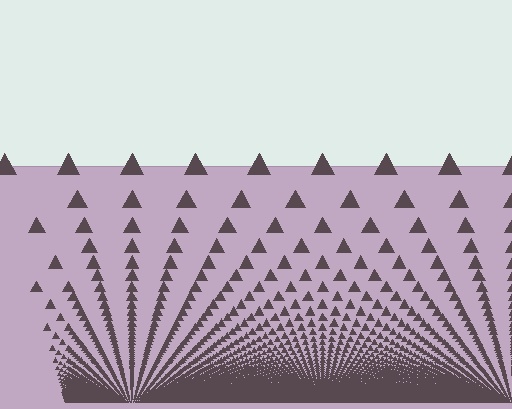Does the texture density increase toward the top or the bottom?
Density increases toward the bottom.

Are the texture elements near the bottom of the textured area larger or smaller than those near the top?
Smaller. The gradient is inverted — elements near the bottom are smaller and denser.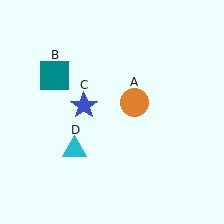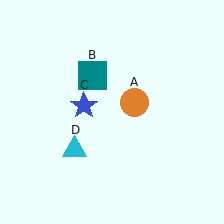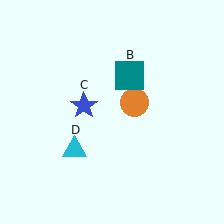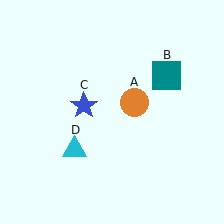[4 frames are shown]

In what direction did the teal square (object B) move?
The teal square (object B) moved right.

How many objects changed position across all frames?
1 object changed position: teal square (object B).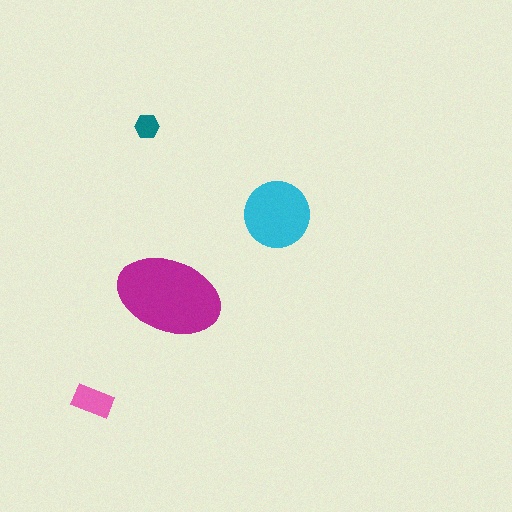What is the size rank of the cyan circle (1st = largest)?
2nd.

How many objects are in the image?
There are 4 objects in the image.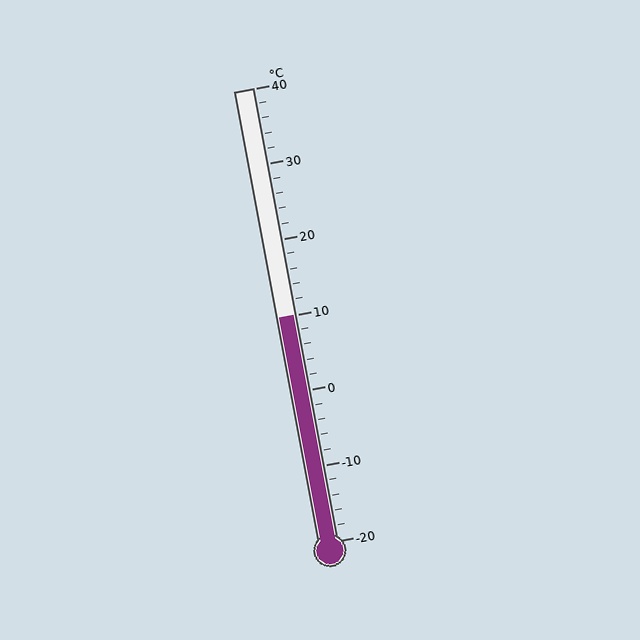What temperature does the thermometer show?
The thermometer shows approximately 10°C.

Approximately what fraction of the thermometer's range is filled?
The thermometer is filled to approximately 50% of its range.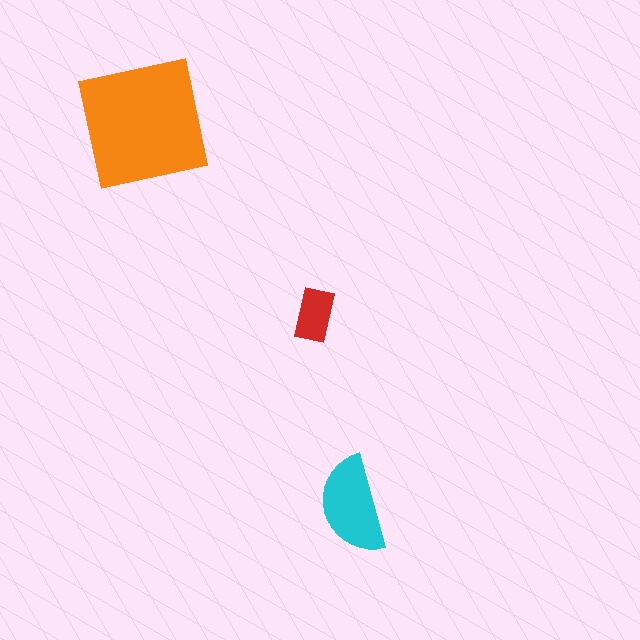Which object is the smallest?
The red rectangle.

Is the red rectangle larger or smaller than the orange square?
Smaller.